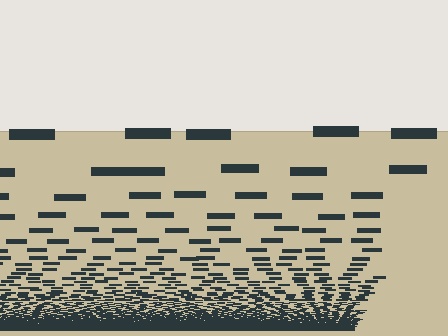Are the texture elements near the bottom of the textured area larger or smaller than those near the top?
Smaller. The gradient is inverted — elements near the bottom are smaller and denser.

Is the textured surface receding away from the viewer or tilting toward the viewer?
The surface appears to tilt toward the viewer. Texture elements get larger and sparser toward the top.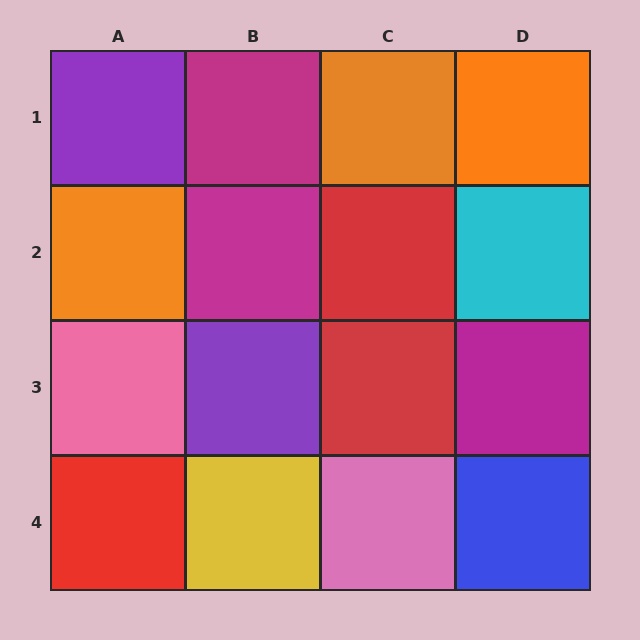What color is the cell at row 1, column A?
Purple.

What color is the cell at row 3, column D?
Magenta.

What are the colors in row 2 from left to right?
Orange, magenta, red, cyan.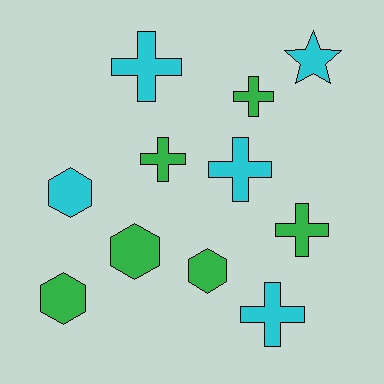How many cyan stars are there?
There is 1 cyan star.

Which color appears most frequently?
Green, with 6 objects.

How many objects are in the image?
There are 11 objects.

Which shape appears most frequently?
Cross, with 6 objects.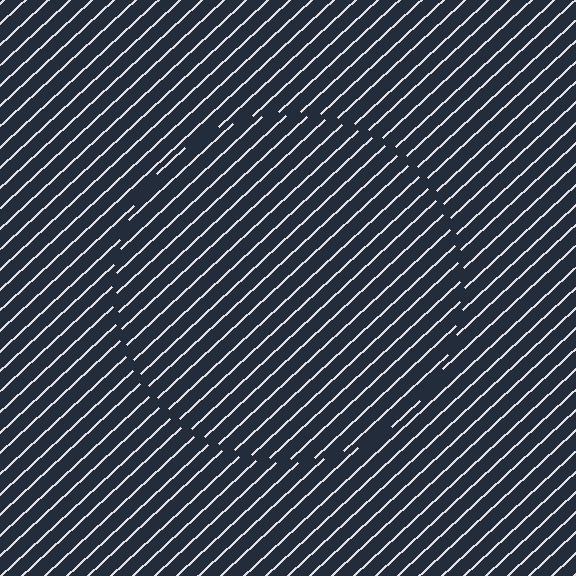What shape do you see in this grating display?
An illusory circle. The interior of the shape contains the same grating, shifted by half a period — the contour is defined by the phase discontinuity where line-ends from the inner and outer gratings abut.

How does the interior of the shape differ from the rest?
The interior of the shape contains the same grating, shifted by half a period — the contour is defined by the phase discontinuity where line-ends from the inner and outer gratings abut.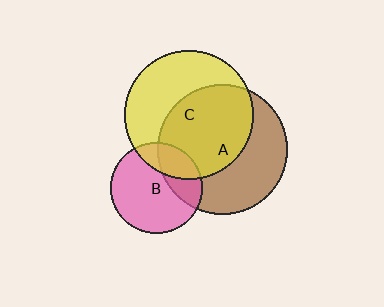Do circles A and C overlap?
Yes.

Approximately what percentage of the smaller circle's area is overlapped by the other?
Approximately 55%.